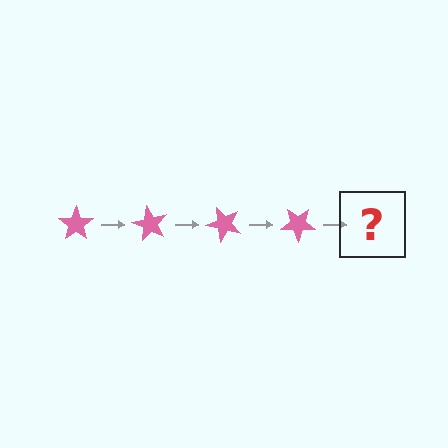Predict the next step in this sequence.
The next step is a pink star rotated 240 degrees.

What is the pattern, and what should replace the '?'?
The pattern is that the star rotates 60 degrees each step. The '?' should be a pink star rotated 240 degrees.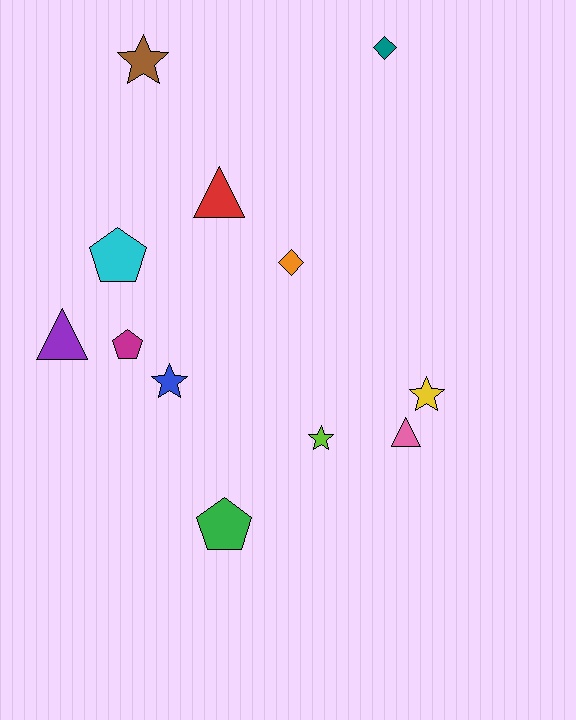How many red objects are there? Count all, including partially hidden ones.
There is 1 red object.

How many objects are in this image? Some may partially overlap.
There are 12 objects.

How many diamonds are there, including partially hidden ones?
There are 2 diamonds.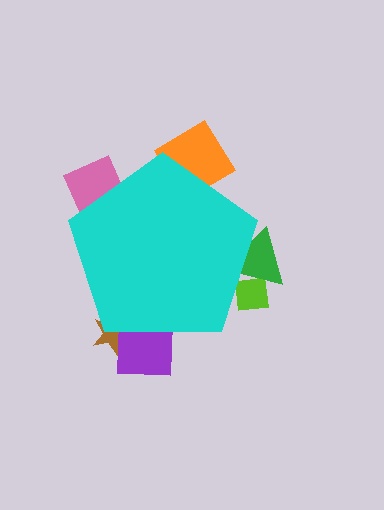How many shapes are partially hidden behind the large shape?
6 shapes are partially hidden.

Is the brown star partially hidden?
Yes, the brown star is partially hidden behind the cyan pentagon.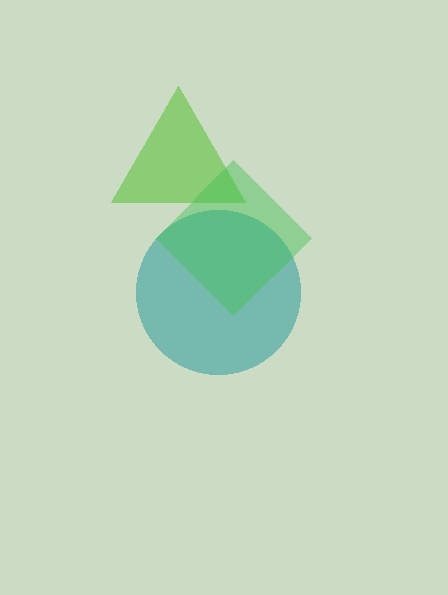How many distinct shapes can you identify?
There are 3 distinct shapes: a teal circle, a lime triangle, a green diamond.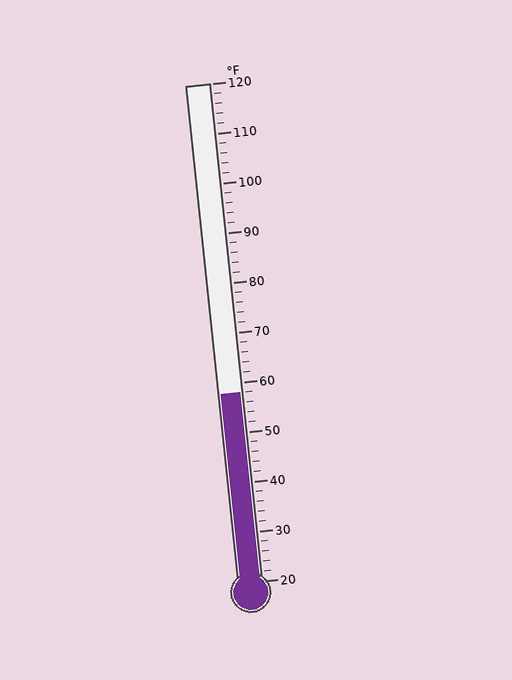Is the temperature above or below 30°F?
The temperature is above 30°F.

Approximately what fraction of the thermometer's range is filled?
The thermometer is filled to approximately 40% of its range.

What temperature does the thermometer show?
The thermometer shows approximately 58°F.